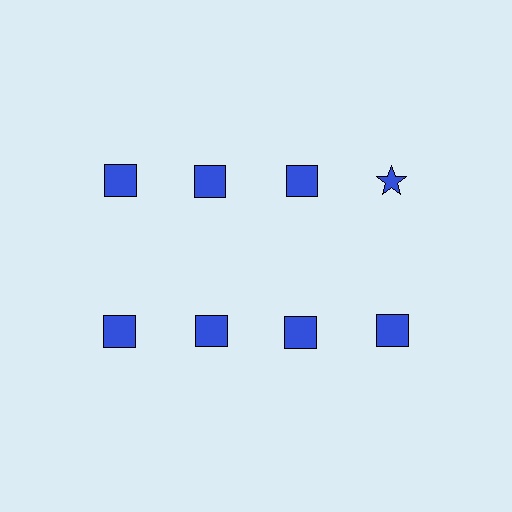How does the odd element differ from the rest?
It has a different shape: star instead of square.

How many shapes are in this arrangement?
There are 8 shapes arranged in a grid pattern.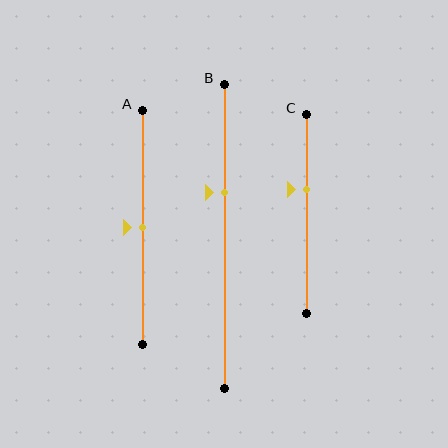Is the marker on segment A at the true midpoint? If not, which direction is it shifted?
Yes, the marker on segment A is at the true midpoint.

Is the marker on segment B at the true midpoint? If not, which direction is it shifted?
No, the marker on segment B is shifted upward by about 14% of the segment length.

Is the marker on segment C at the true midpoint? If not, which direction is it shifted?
No, the marker on segment C is shifted upward by about 13% of the segment length.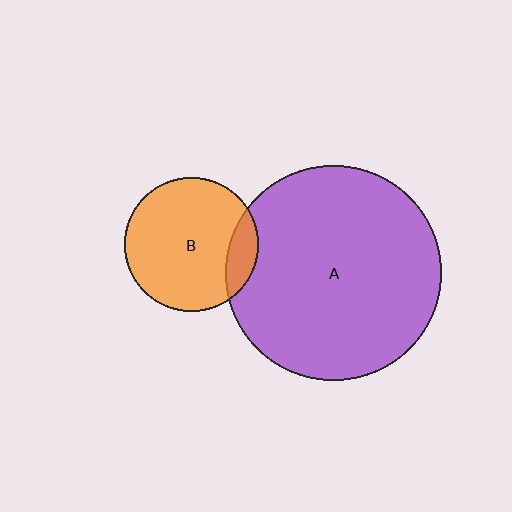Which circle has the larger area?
Circle A (purple).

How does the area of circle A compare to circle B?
Approximately 2.6 times.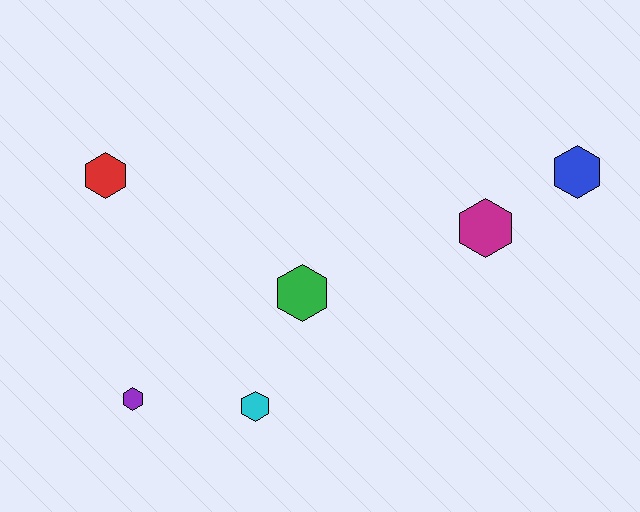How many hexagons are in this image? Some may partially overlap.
There are 6 hexagons.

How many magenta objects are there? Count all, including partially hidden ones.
There is 1 magenta object.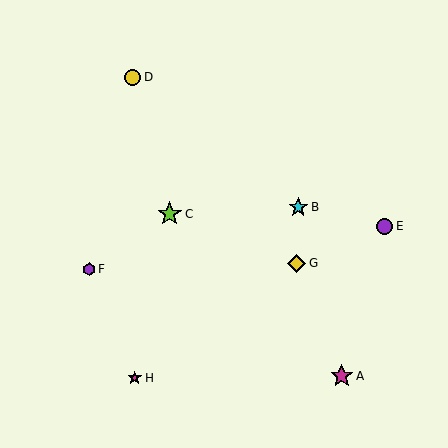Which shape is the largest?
The lime star (labeled C) is the largest.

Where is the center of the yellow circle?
The center of the yellow circle is at (133, 77).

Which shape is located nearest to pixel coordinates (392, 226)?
The purple circle (labeled E) at (385, 226) is nearest to that location.